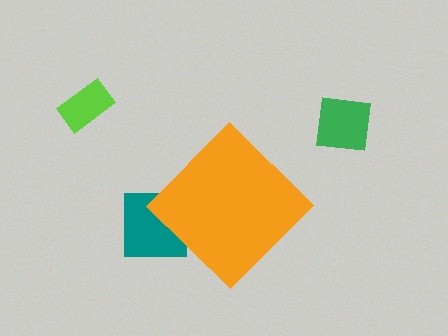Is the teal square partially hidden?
Yes, the teal square is partially hidden behind the orange diamond.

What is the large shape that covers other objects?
An orange diamond.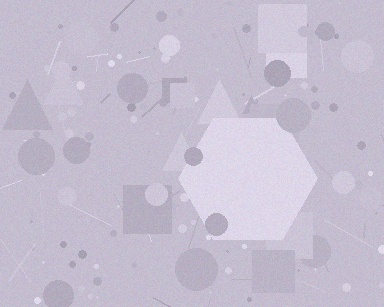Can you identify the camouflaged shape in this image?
The camouflaged shape is a hexagon.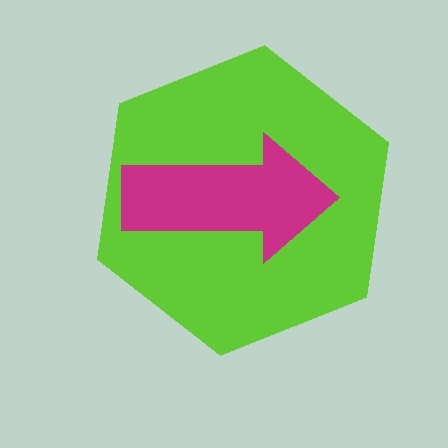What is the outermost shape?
The lime hexagon.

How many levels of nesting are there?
2.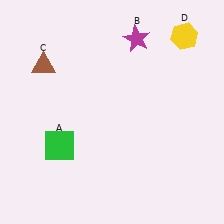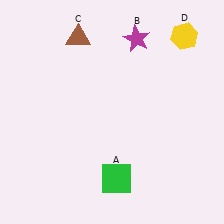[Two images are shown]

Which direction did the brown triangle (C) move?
The brown triangle (C) moved right.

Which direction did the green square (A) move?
The green square (A) moved right.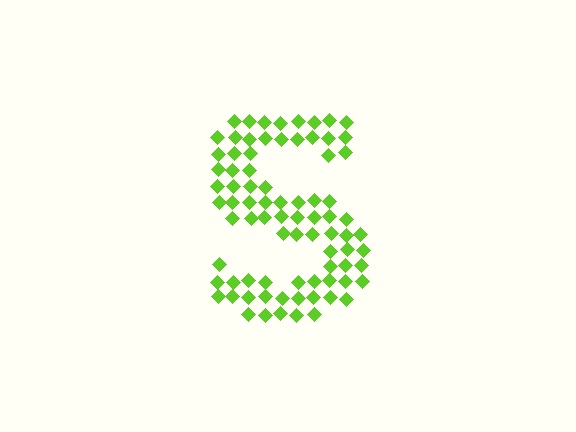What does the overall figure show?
The overall figure shows the letter S.